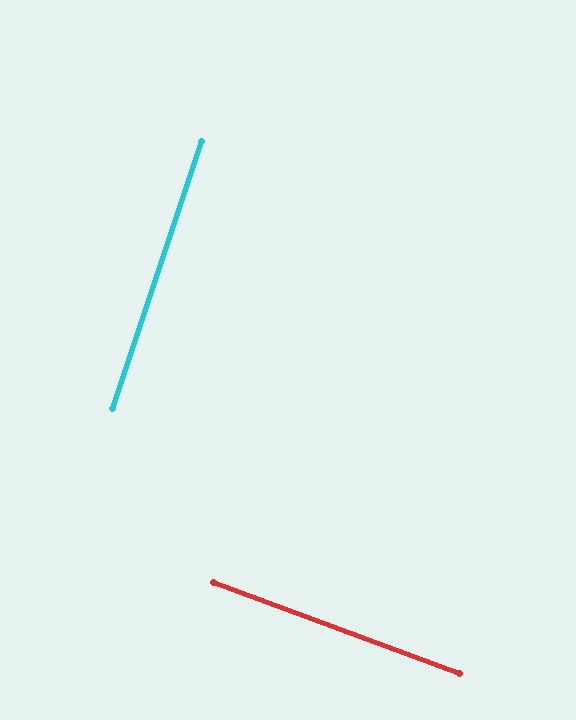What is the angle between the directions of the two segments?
Approximately 88 degrees.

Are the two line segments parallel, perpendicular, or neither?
Perpendicular — they meet at approximately 88°.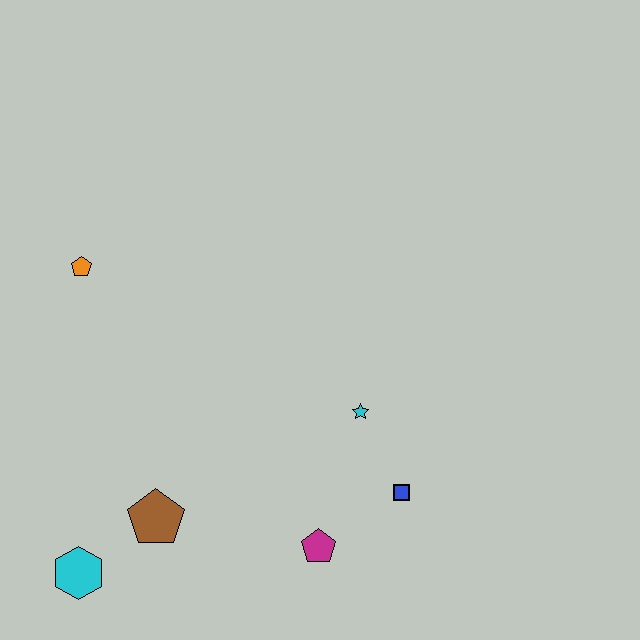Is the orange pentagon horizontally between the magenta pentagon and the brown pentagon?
No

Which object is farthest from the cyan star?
The cyan hexagon is farthest from the cyan star.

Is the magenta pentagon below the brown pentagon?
Yes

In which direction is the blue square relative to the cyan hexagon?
The blue square is to the right of the cyan hexagon.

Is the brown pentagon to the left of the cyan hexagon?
No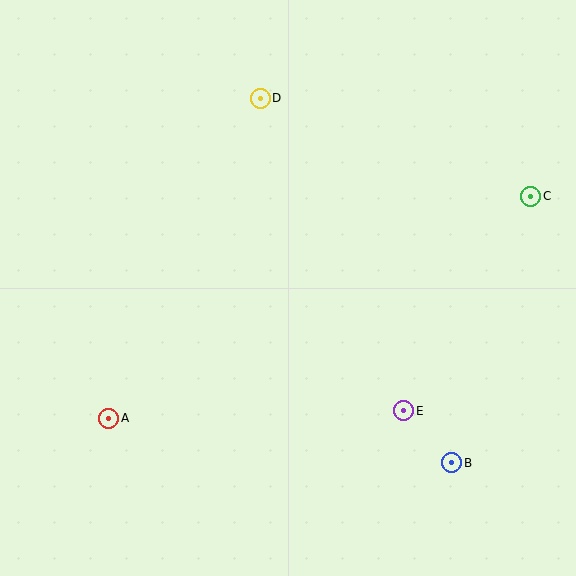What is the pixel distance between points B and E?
The distance between B and E is 71 pixels.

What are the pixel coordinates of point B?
Point B is at (452, 463).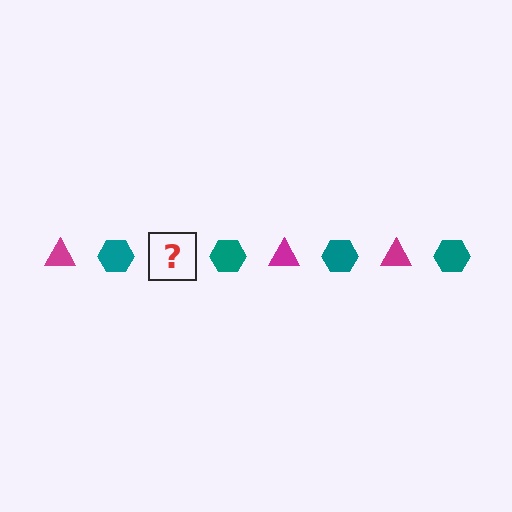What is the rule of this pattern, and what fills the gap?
The rule is that the pattern alternates between magenta triangle and teal hexagon. The gap should be filled with a magenta triangle.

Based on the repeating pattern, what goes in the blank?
The blank should be a magenta triangle.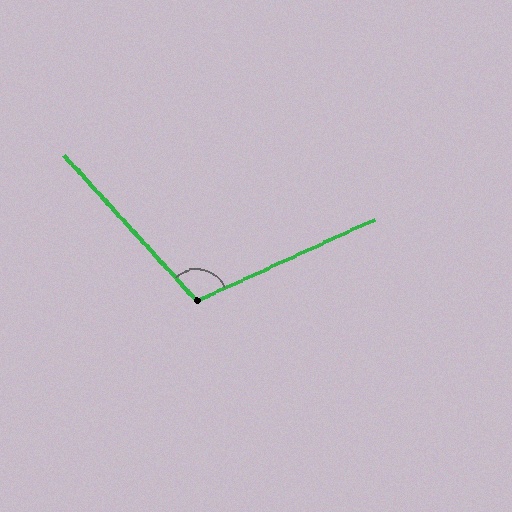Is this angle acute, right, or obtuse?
It is obtuse.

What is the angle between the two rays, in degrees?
Approximately 108 degrees.